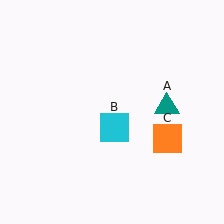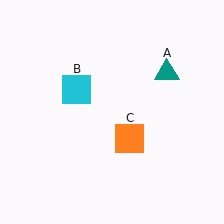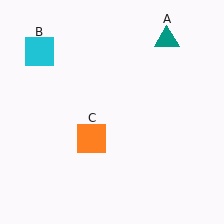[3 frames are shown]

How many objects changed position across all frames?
3 objects changed position: teal triangle (object A), cyan square (object B), orange square (object C).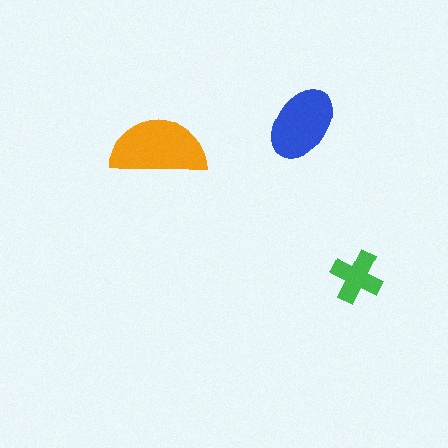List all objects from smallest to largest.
The green cross, the blue ellipse, the orange semicircle.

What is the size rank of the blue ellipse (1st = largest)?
2nd.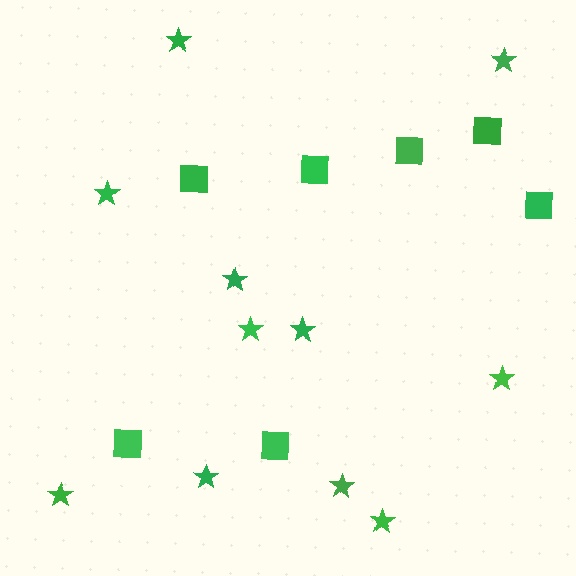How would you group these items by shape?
There are 2 groups: one group of stars (11) and one group of squares (7).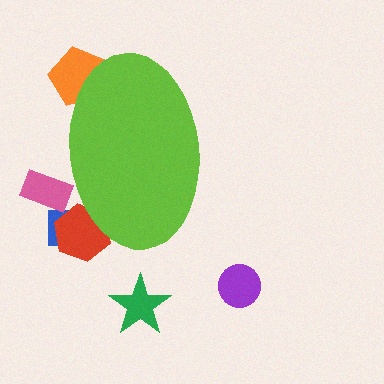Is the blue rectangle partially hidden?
Yes, the blue rectangle is partially hidden behind the lime ellipse.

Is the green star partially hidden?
No, the green star is fully visible.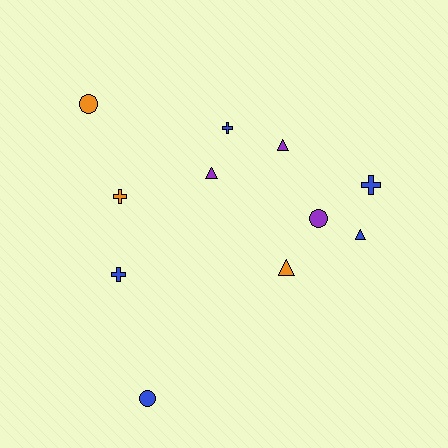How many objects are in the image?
There are 11 objects.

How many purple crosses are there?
There are no purple crosses.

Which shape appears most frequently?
Cross, with 4 objects.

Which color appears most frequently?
Blue, with 5 objects.